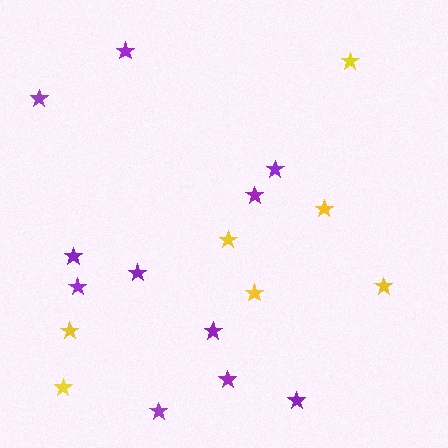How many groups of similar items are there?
There are 2 groups: one group of yellow stars (7) and one group of purple stars (11).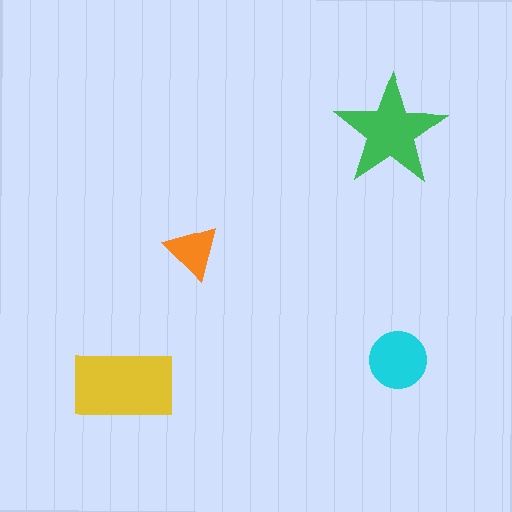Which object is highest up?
The green star is topmost.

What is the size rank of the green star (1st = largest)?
2nd.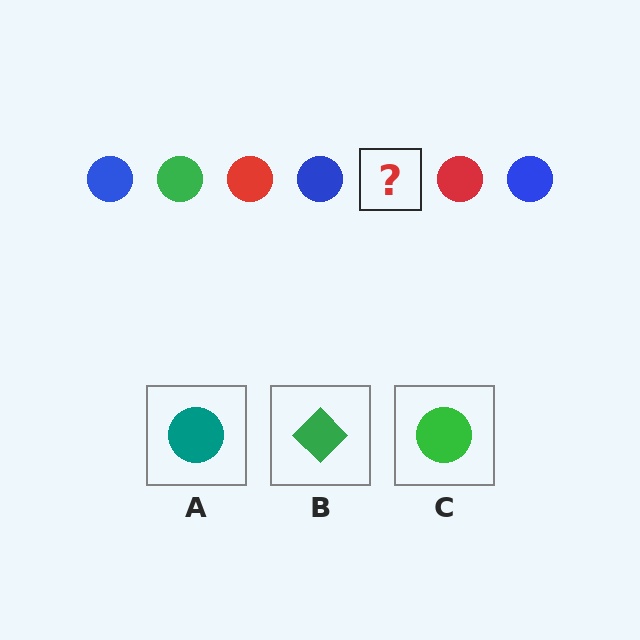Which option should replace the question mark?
Option C.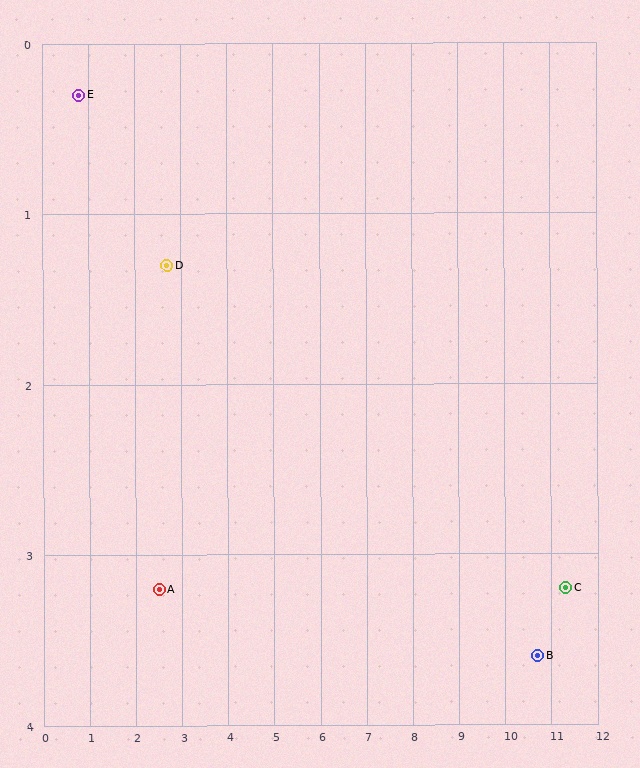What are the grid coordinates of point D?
Point D is at approximately (2.7, 1.3).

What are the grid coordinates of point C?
Point C is at approximately (11.3, 3.2).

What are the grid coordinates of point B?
Point B is at approximately (10.7, 3.6).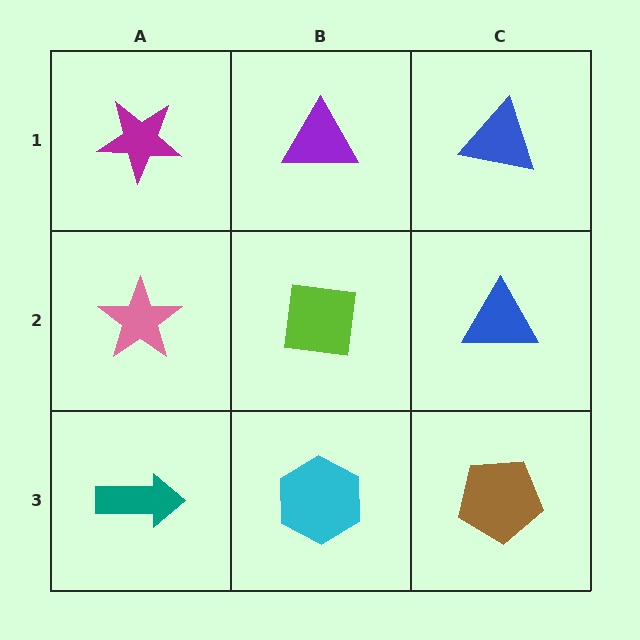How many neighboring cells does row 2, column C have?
3.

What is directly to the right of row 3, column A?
A cyan hexagon.